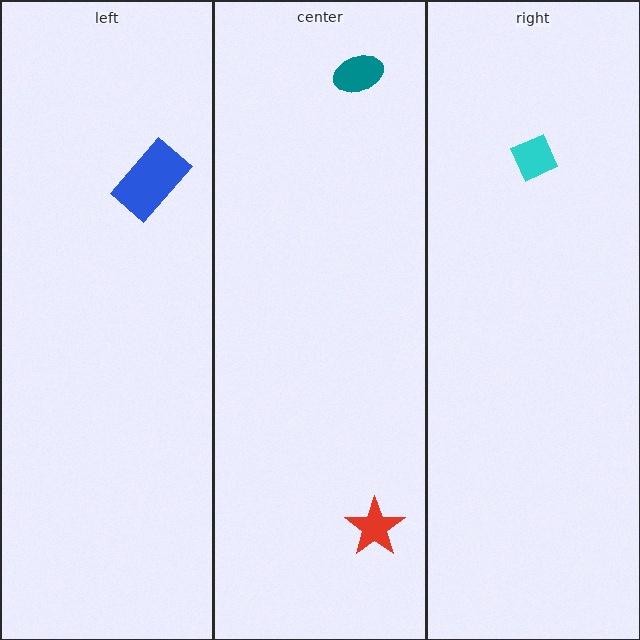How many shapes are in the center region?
2.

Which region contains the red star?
The center region.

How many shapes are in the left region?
1.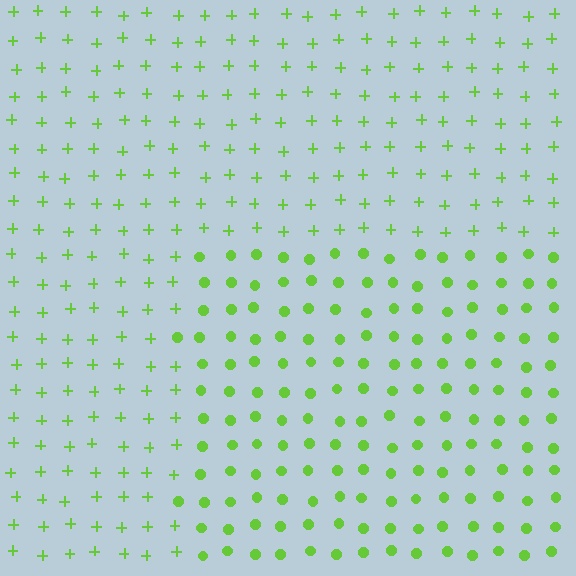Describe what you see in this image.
The image is filled with small lime elements arranged in a uniform grid. A rectangle-shaped region contains circles, while the surrounding area contains plus signs. The boundary is defined purely by the change in element shape.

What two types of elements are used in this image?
The image uses circles inside the rectangle region and plus signs outside it.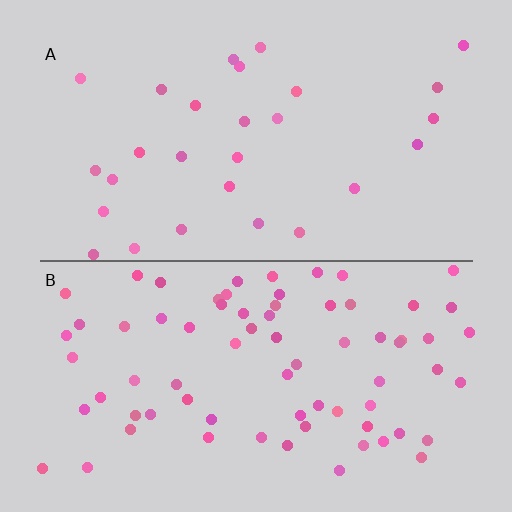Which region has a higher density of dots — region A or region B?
B (the bottom).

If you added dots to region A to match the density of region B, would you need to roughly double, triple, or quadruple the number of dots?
Approximately triple.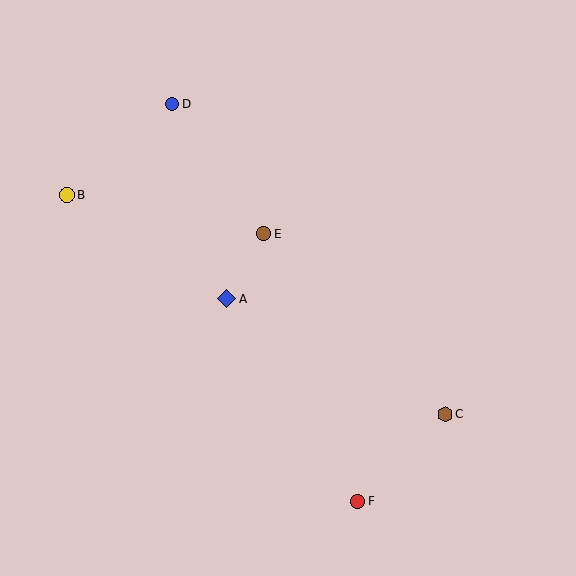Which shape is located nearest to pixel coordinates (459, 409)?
The brown hexagon (labeled C) at (445, 414) is nearest to that location.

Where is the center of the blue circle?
The center of the blue circle is at (172, 104).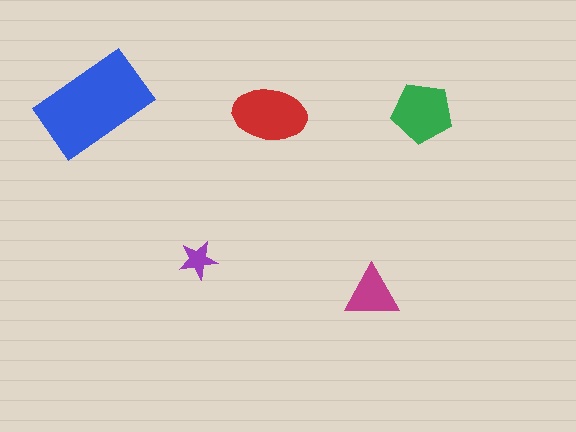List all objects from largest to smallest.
The blue rectangle, the red ellipse, the green pentagon, the magenta triangle, the purple star.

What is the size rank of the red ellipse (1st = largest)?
2nd.